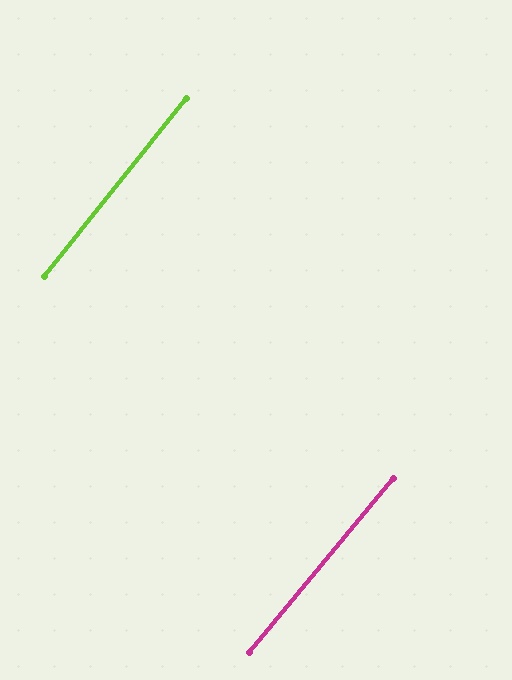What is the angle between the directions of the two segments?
Approximately 1 degree.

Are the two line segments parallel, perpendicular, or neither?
Parallel — their directions differ by only 1.3°.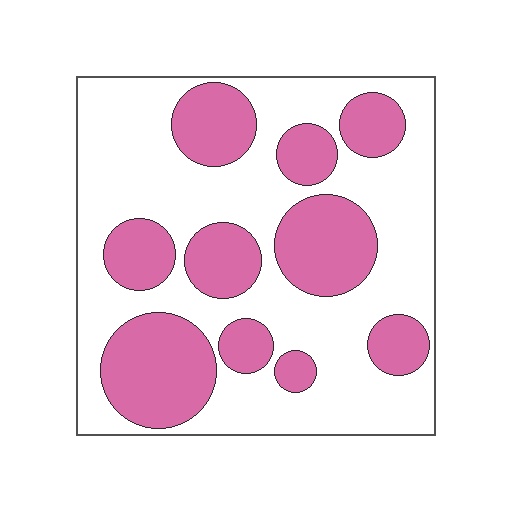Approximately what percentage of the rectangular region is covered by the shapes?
Approximately 35%.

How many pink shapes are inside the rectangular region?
10.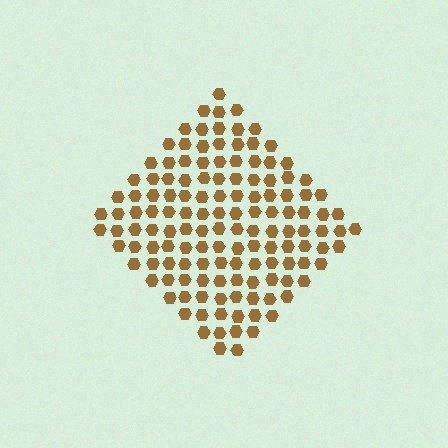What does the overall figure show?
The overall figure shows a diamond.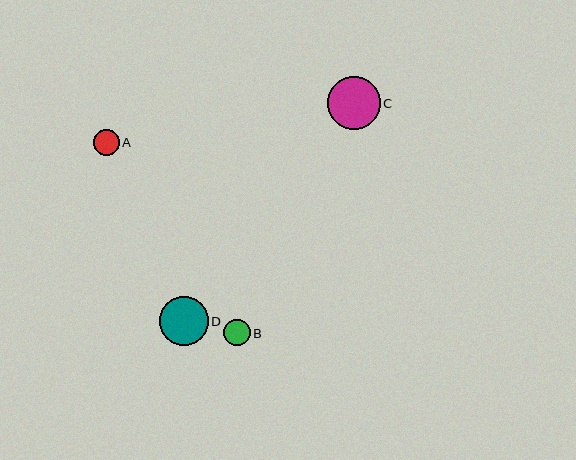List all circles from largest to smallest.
From largest to smallest: C, D, B, A.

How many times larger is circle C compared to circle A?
Circle C is approximately 2.0 times the size of circle A.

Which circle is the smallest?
Circle A is the smallest with a size of approximately 26 pixels.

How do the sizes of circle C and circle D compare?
Circle C and circle D are approximately the same size.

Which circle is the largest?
Circle C is the largest with a size of approximately 53 pixels.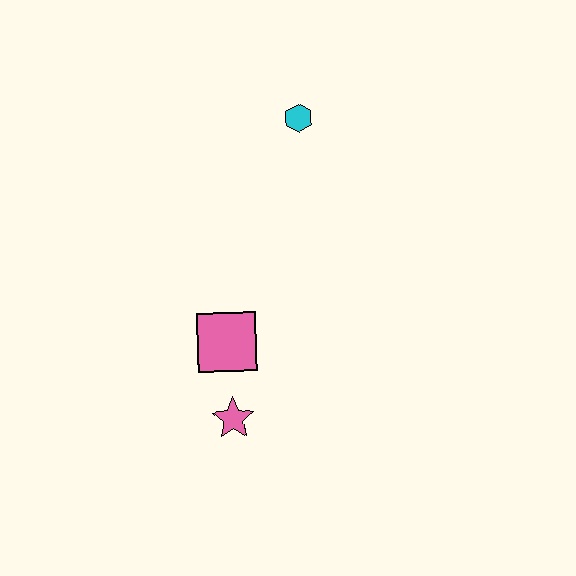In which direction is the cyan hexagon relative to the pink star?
The cyan hexagon is above the pink star.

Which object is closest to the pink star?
The pink square is closest to the pink star.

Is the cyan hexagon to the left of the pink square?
No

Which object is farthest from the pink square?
The cyan hexagon is farthest from the pink square.